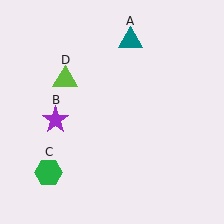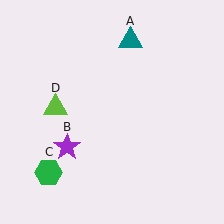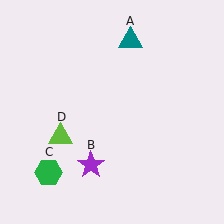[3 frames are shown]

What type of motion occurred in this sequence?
The purple star (object B), lime triangle (object D) rotated counterclockwise around the center of the scene.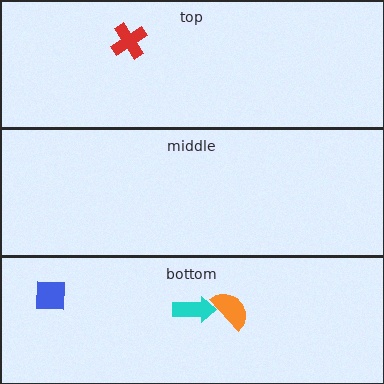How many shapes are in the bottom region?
3.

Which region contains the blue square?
The bottom region.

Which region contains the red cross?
The top region.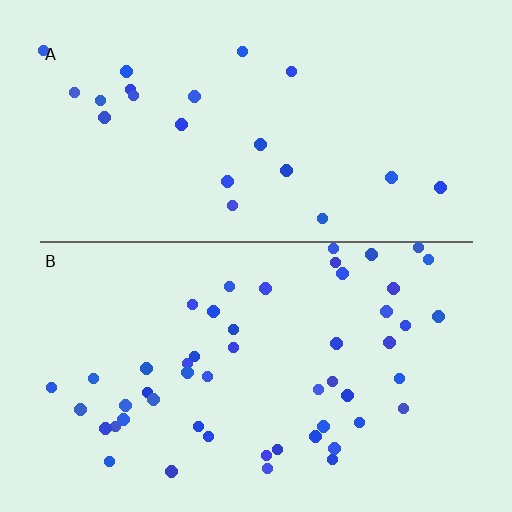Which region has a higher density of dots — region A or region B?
B (the bottom).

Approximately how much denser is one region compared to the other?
Approximately 2.4× — region B over region A.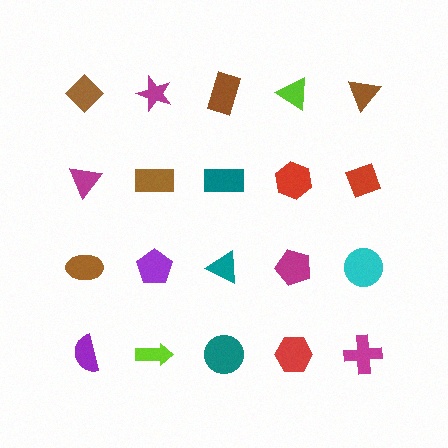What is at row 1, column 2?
A magenta star.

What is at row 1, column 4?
A lime triangle.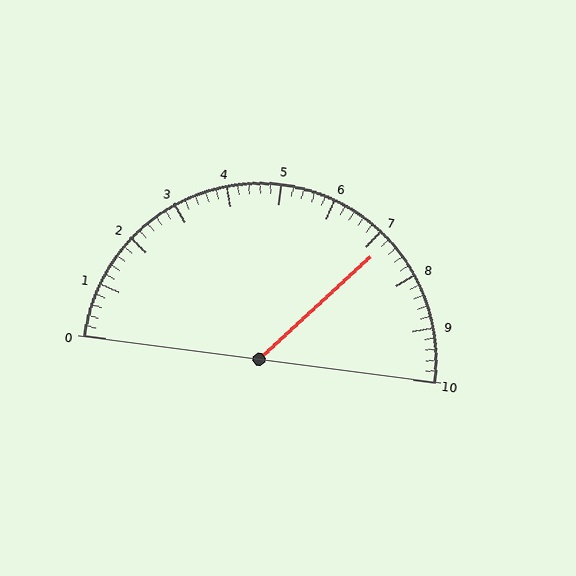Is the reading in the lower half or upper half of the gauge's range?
The reading is in the upper half of the range (0 to 10).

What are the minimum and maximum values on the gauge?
The gauge ranges from 0 to 10.